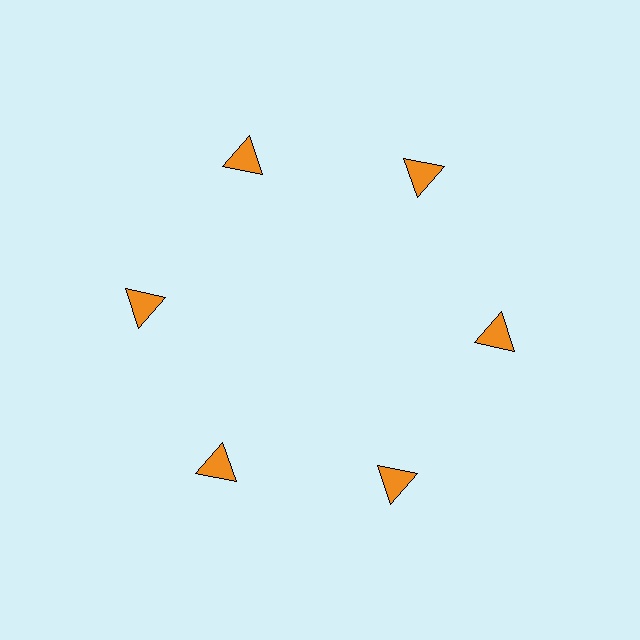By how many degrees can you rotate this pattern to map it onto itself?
The pattern maps onto itself every 60 degrees of rotation.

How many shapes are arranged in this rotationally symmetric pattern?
There are 6 shapes, arranged in 6 groups of 1.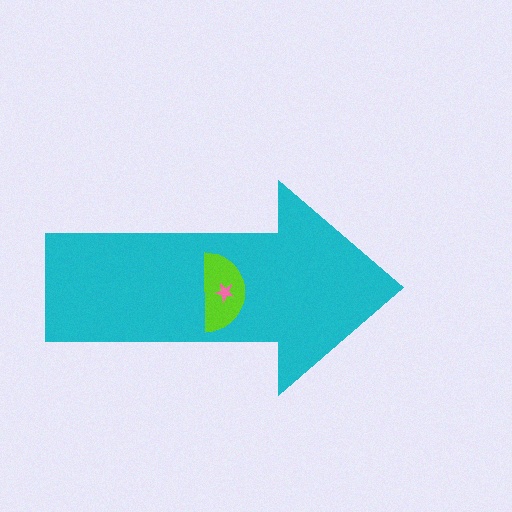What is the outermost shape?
The cyan arrow.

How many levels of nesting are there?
3.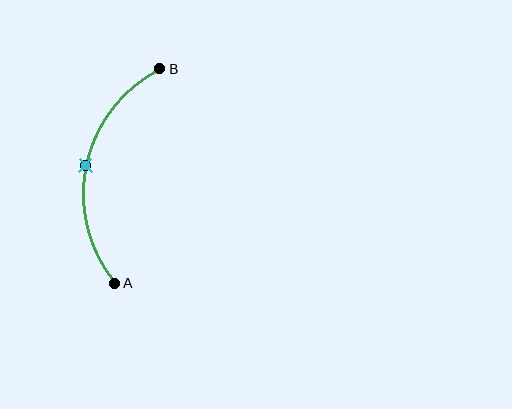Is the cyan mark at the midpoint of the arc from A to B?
Yes. The cyan mark lies on the arc at equal arc-length from both A and B — it is the arc midpoint.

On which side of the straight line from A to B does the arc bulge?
The arc bulges to the left of the straight line connecting A and B.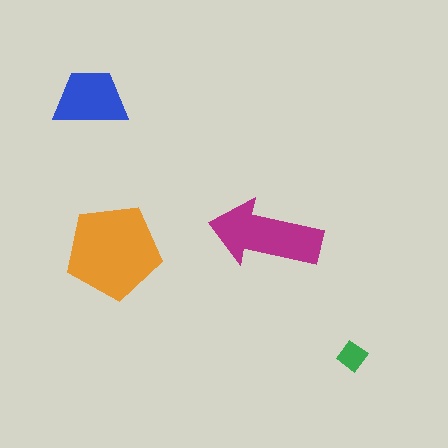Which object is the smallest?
The green diamond.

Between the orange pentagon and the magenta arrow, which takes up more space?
The orange pentagon.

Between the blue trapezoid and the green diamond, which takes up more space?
The blue trapezoid.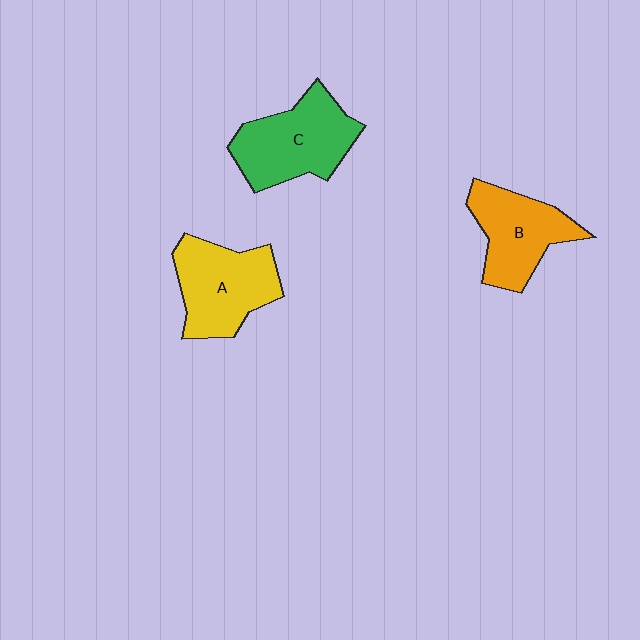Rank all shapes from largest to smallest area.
From largest to smallest: C (green), A (yellow), B (orange).